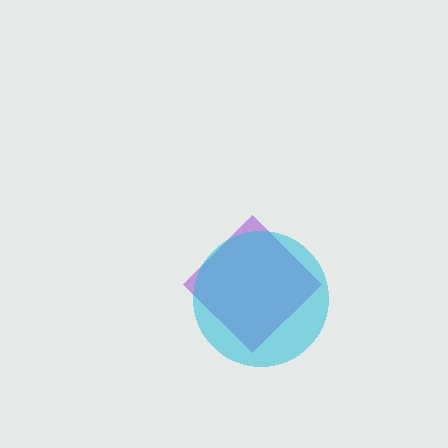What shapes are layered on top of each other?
The layered shapes are: a purple diamond, a cyan circle.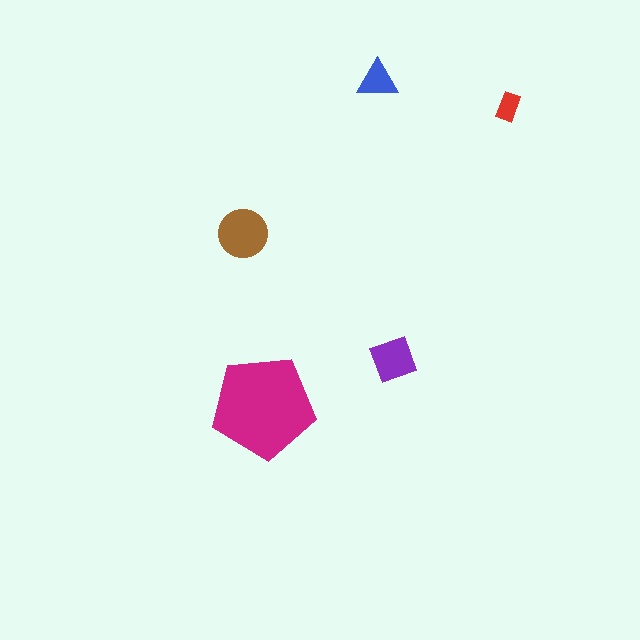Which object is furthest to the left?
The brown circle is leftmost.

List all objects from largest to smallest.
The magenta pentagon, the brown circle, the purple diamond, the blue triangle, the red rectangle.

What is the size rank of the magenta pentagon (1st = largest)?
1st.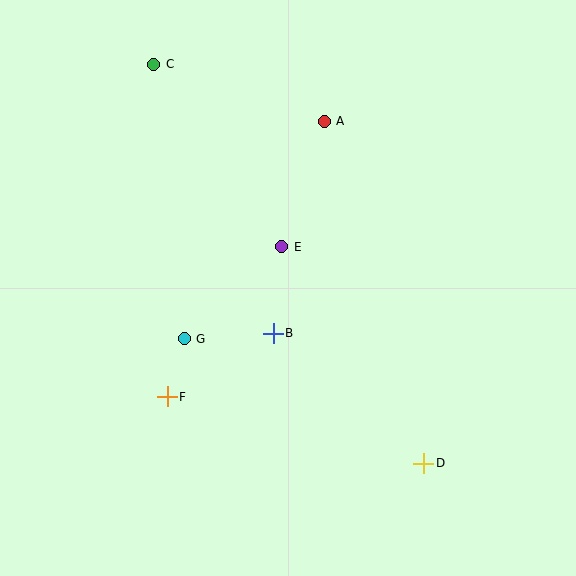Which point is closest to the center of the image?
Point E at (282, 247) is closest to the center.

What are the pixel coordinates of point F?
Point F is at (167, 397).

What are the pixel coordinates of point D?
Point D is at (424, 463).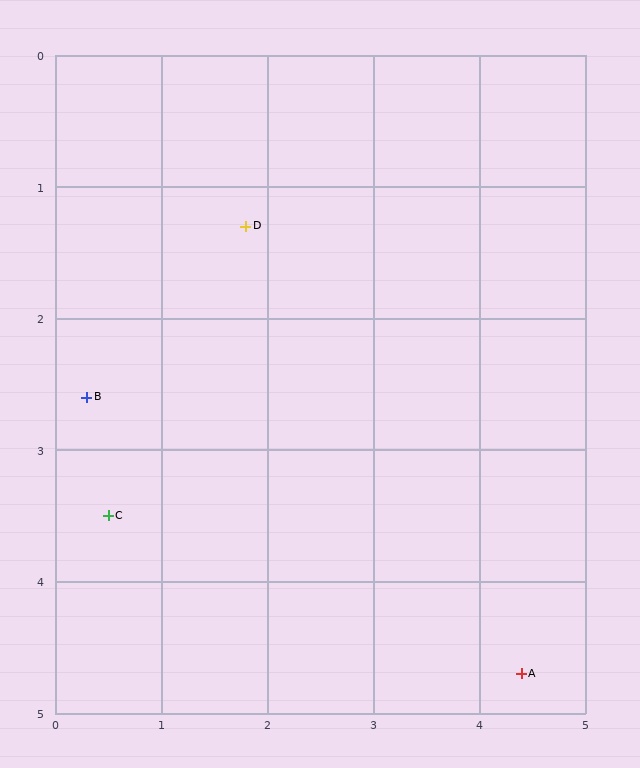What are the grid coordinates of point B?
Point B is at approximately (0.3, 2.6).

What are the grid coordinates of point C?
Point C is at approximately (0.5, 3.5).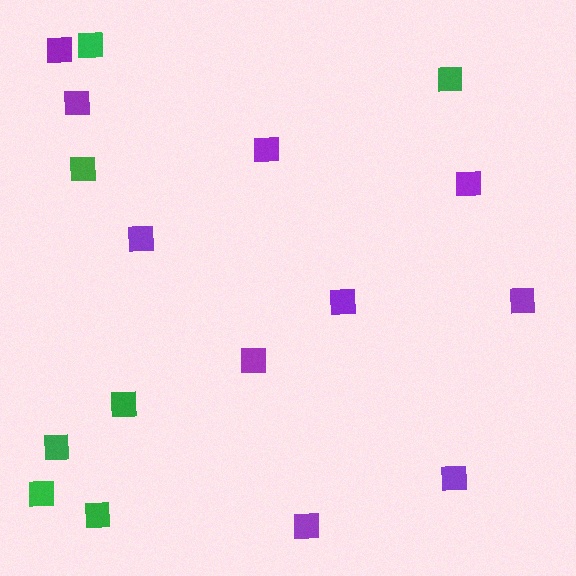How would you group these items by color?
There are 2 groups: one group of purple squares (10) and one group of green squares (7).